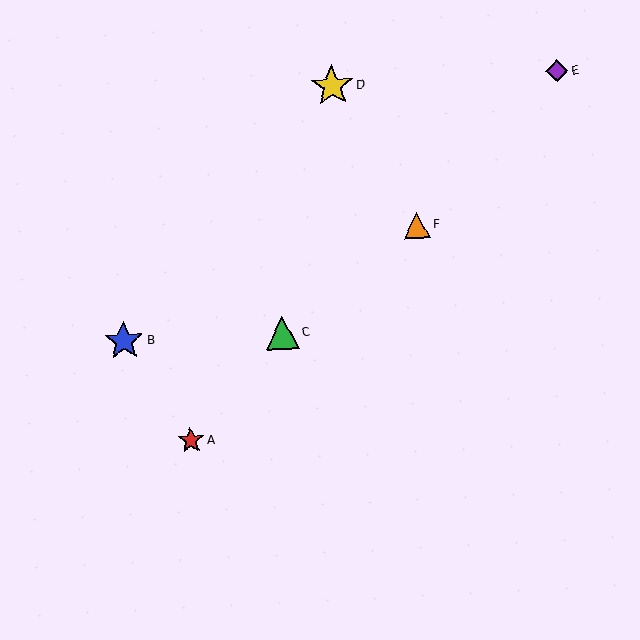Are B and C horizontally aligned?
Yes, both are at y≈341.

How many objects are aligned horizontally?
2 objects (B, C) are aligned horizontally.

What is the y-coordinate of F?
Object F is at y≈225.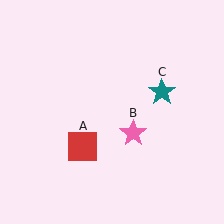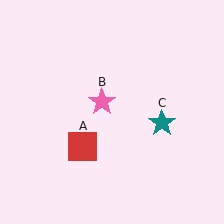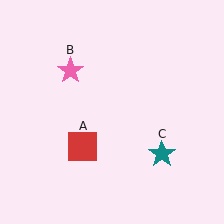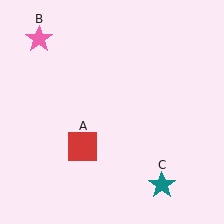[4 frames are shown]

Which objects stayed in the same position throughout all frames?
Red square (object A) remained stationary.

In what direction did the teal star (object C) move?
The teal star (object C) moved down.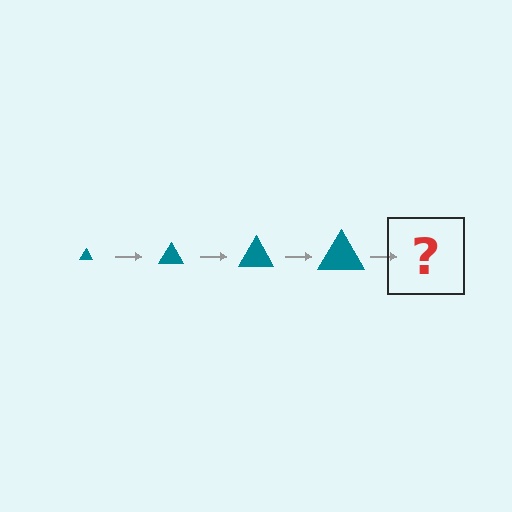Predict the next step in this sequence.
The next step is a teal triangle, larger than the previous one.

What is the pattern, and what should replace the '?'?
The pattern is that the triangle gets progressively larger each step. The '?' should be a teal triangle, larger than the previous one.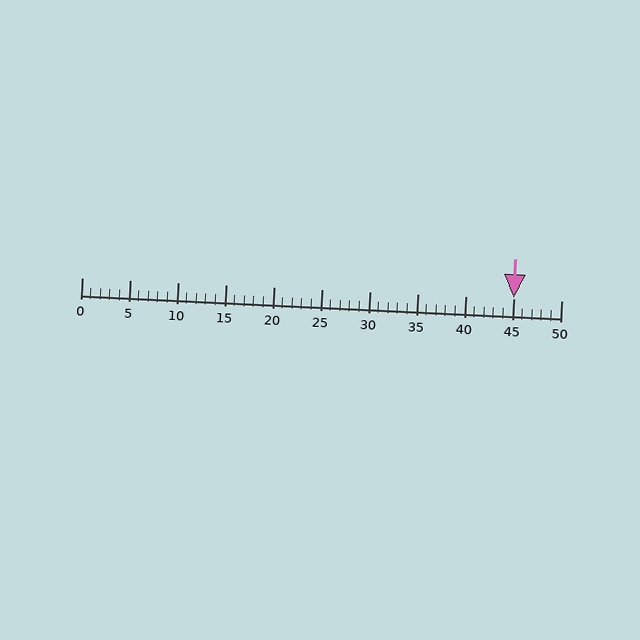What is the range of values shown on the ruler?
The ruler shows values from 0 to 50.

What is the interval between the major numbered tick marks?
The major tick marks are spaced 5 units apart.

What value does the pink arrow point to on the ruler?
The pink arrow points to approximately 45.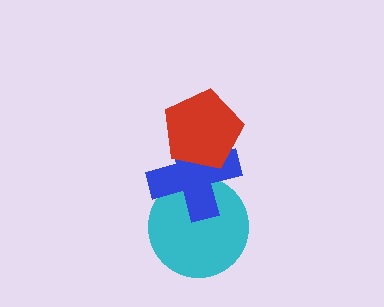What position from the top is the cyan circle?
The cyan circle is 3rd from the top.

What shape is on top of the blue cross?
The red pentagon is on top of the blue cross.